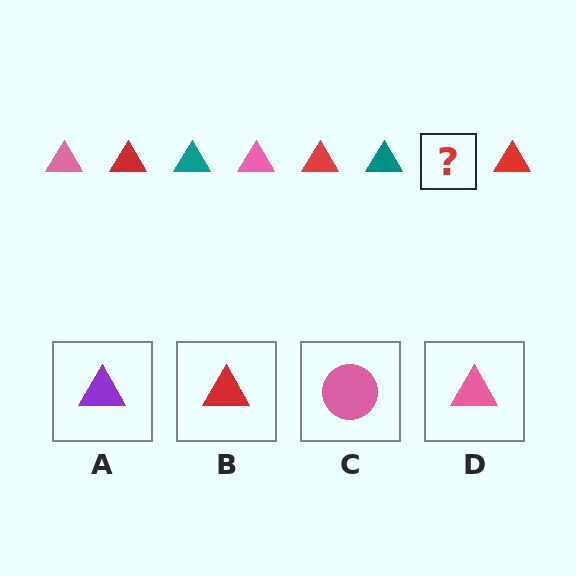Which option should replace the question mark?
Option D.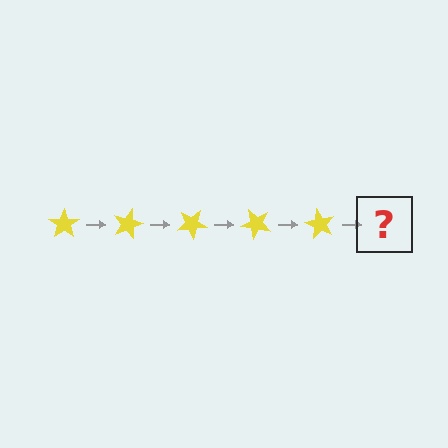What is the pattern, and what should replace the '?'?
The pattern is that the star rotates 15 degrees each step. The '?' should be a yellow star rotated 75 degrees.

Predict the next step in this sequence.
The next step is a yellow star rotated 75 degrees.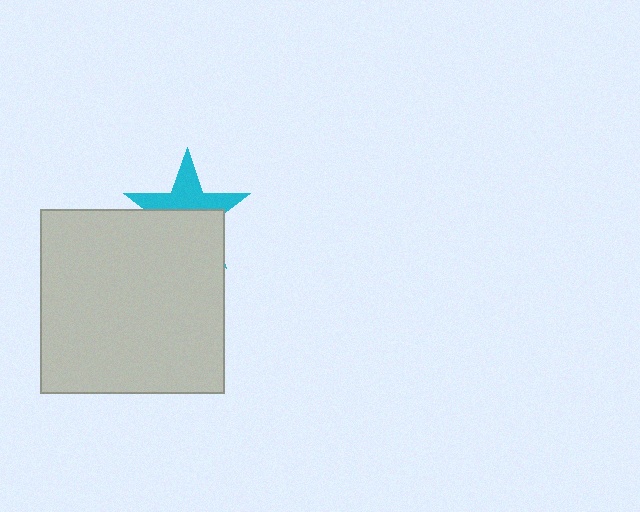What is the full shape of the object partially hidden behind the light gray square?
The partially hidden object is a cyan star.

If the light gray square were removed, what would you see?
You would see the complete cyan star.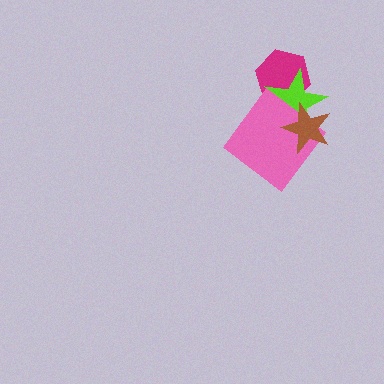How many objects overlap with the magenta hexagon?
1 object overlaps with the magenta hexagon.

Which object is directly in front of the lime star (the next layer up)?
The pink diamond is directly in front of the lime star.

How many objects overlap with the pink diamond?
2 objects overlap with the pink diamond.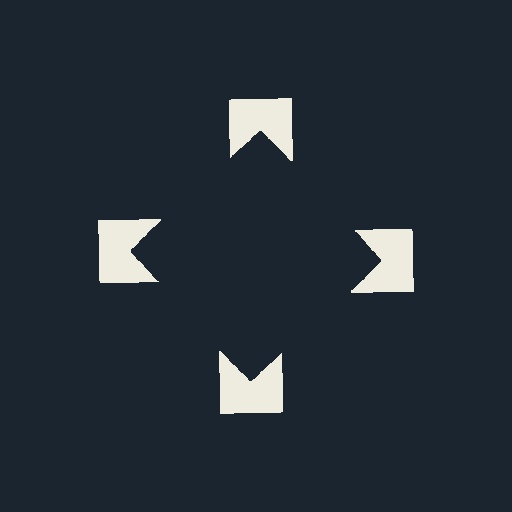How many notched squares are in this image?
There are 4 — one at each vertex of the illusory square.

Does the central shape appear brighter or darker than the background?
It typically appears slightly darker than the background, even though no actual brightness change is drawn.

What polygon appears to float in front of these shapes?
An illusory square — its edges are inferred from the aligned wedge cuts in the notched squares, not physically drawn.